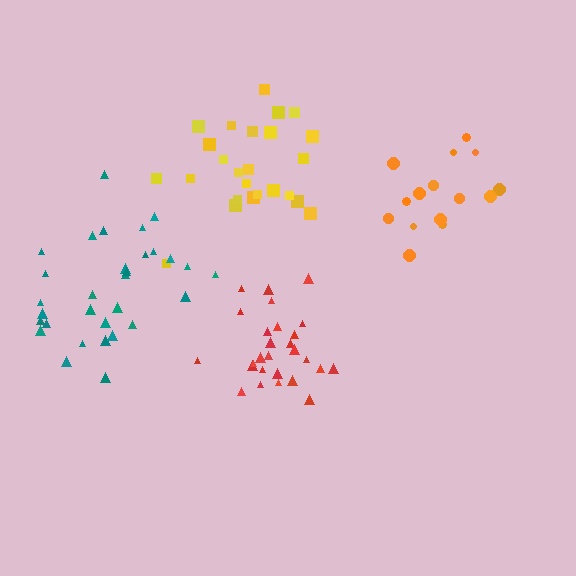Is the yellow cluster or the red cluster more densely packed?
Red.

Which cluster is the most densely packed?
Red.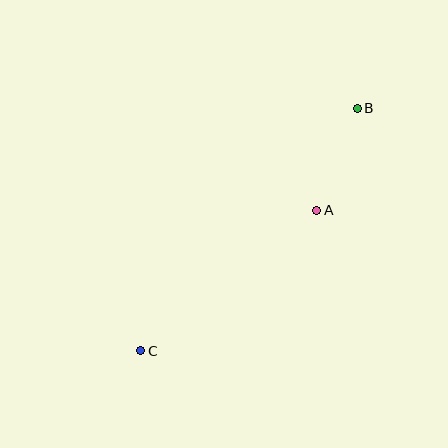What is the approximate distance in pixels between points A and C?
The distance between A and C is approximately 225 pixels.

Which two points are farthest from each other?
Points B and C are farthest from each other.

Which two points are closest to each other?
Points A and B are closest to each other.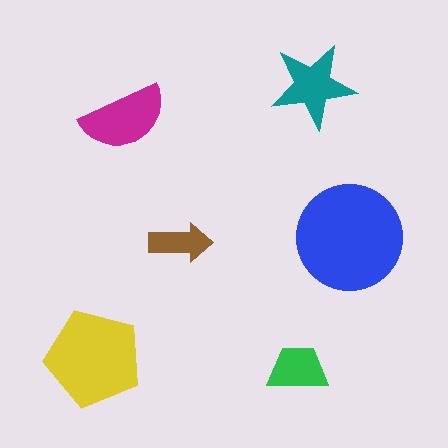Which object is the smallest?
The brown arrow.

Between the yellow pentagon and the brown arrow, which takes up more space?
The yellow pentagon.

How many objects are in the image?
There are 6 objects in the image.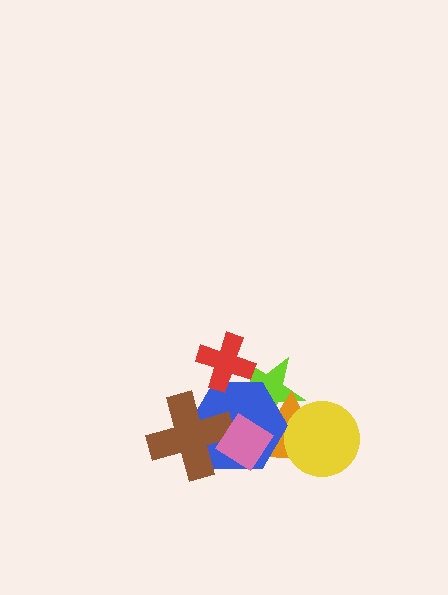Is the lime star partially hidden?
Yes, it is partially covered by another shape.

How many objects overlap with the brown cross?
2 objects overlap with the brown cross.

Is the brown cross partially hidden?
Yes, it is partially covered by another shape.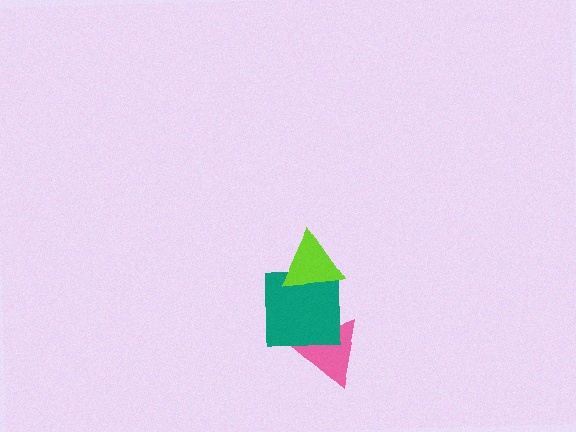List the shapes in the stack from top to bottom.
From top to bottom: the lime triangle, the teal square, the pink triangle.